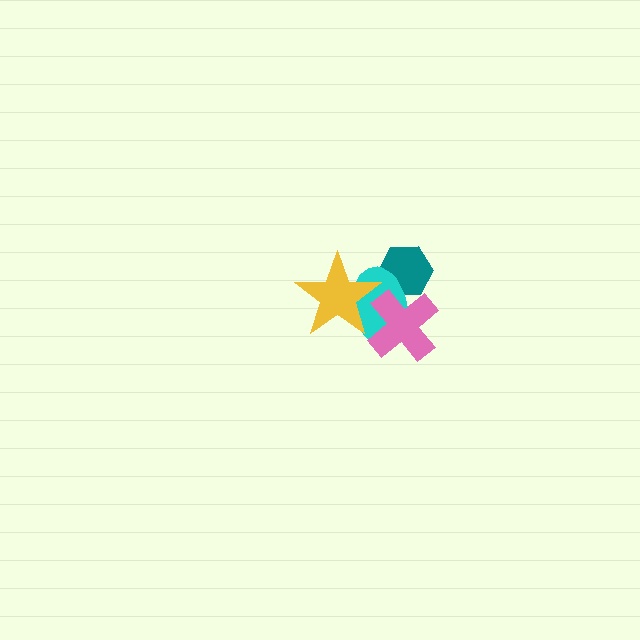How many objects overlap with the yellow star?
2 objects overlap with the yellow star.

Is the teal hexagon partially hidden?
Yes, it is partially covered by another shape.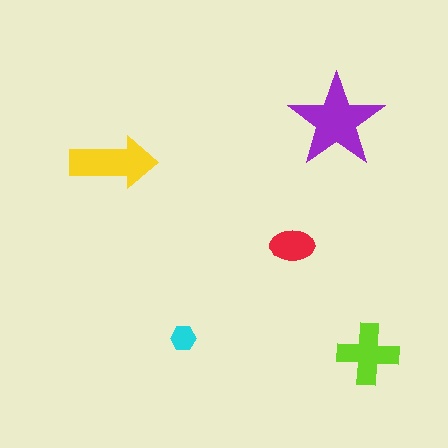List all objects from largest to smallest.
The purple star, the yellow arrow, the lime cross, the red ellipse, the cyan hexagon.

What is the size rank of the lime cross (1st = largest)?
3rd.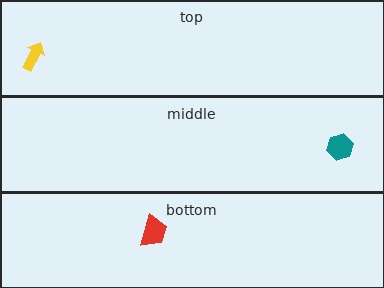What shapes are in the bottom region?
The red trapezoid.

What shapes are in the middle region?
The teal hexagon.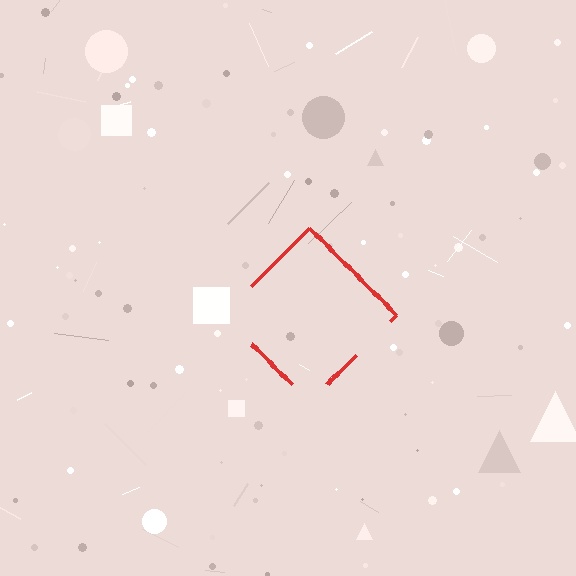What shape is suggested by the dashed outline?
The dashed outline suggests a diamond.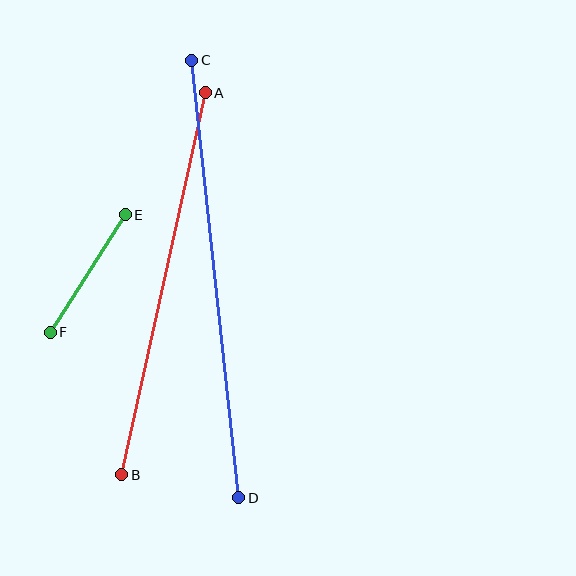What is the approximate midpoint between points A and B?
The midpoint is at approximately (164, 284) pixels.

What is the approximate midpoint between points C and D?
The midpoint is at approximately (215, 279) pixels.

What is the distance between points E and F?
The distance is approximately 139 pixels.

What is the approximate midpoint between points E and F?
The midpoint is at approximately (88, 273) pixels.